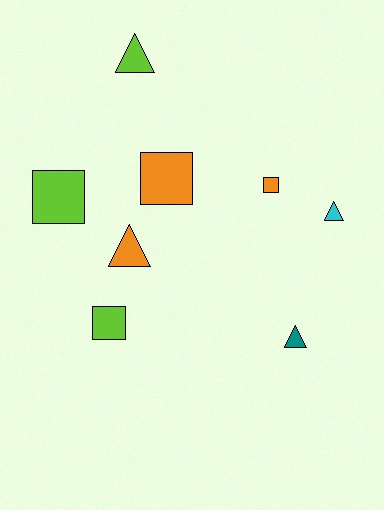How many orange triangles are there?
There is 1 orange triangle.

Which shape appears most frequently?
Triangle, with 4 objects.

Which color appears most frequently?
Orange, with 3 objects.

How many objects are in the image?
There are 8 objects.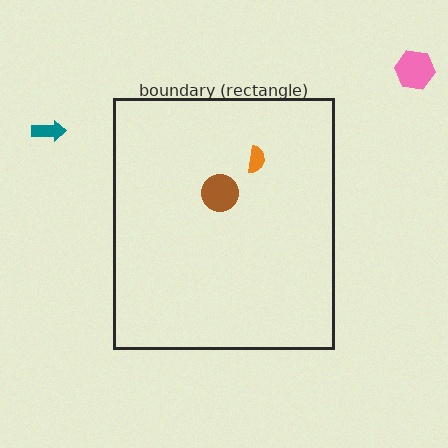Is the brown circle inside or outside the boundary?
Inside.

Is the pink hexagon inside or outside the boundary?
Outside.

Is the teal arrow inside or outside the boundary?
Outside.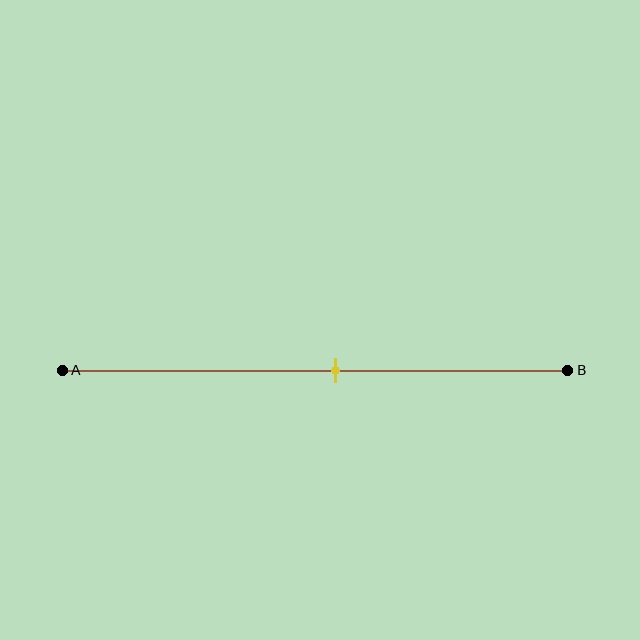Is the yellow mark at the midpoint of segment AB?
No, the mark is at about 55% from A, not at the 50% midpoint.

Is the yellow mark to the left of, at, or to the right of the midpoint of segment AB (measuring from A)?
The yellow mark is to the right of the midpoint of segment AB.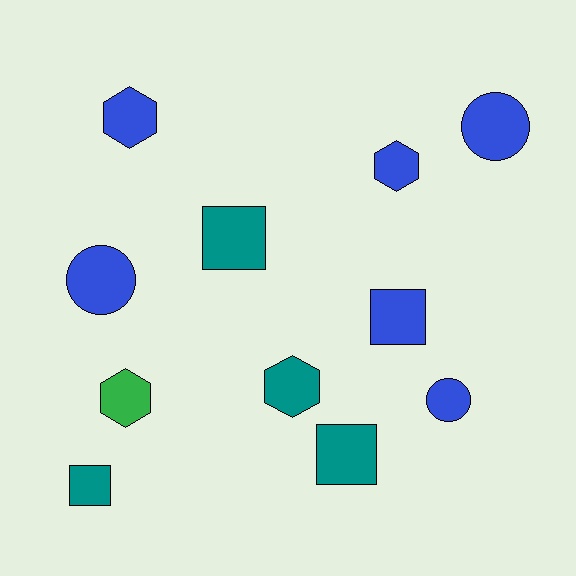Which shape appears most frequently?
Hexagon, with 4 objects.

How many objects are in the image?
There are 11 objects.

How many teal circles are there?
There are no teal circles.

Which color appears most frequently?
Blue, with 6 objects.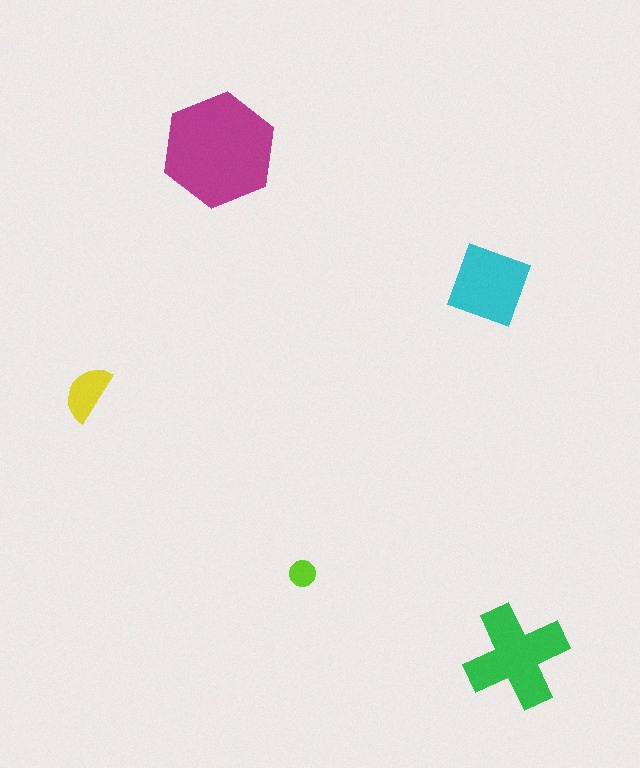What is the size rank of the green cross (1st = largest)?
2nd.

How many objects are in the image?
There are 5 objects in the image.